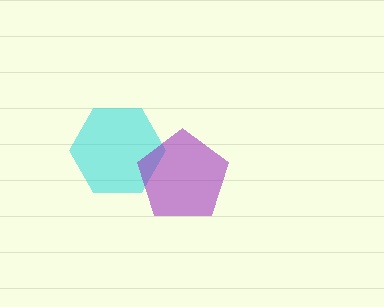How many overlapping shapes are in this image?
There are 2 overlapping shapes in the image.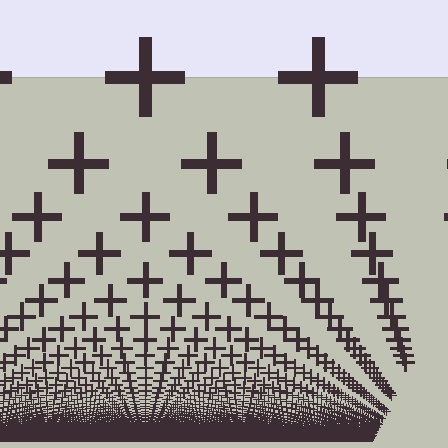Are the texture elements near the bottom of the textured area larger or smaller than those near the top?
Smaller. The gradient is inverted — elements near the bottom are smaller and denser.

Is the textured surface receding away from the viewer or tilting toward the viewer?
The surface appears to tilt toward the viewer. Texture elements get larger and sparser toward the top.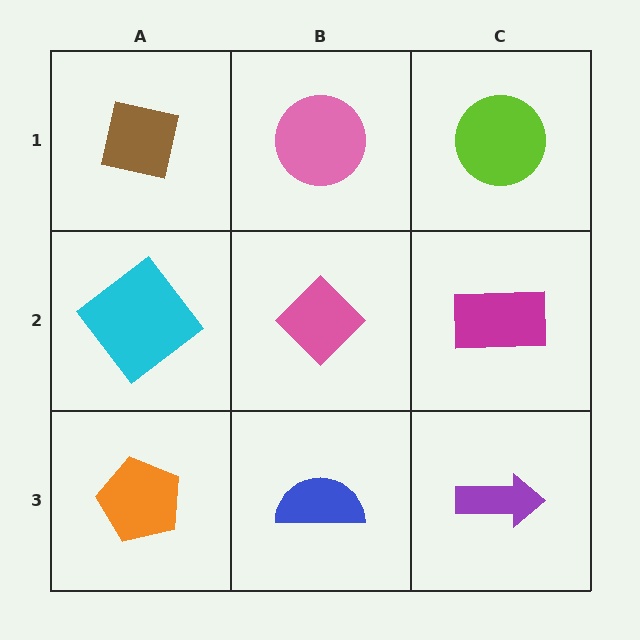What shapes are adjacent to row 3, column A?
A cyan diamond (row 2, column A), a blue semicircle (row 3, column B).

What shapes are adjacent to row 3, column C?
A magenta rectangle (row 2, column C), a blue semicircle (row 3, column B).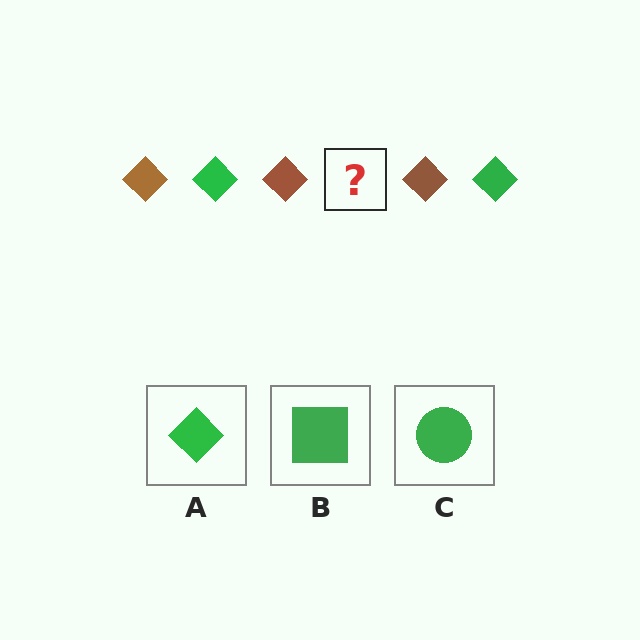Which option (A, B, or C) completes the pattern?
A.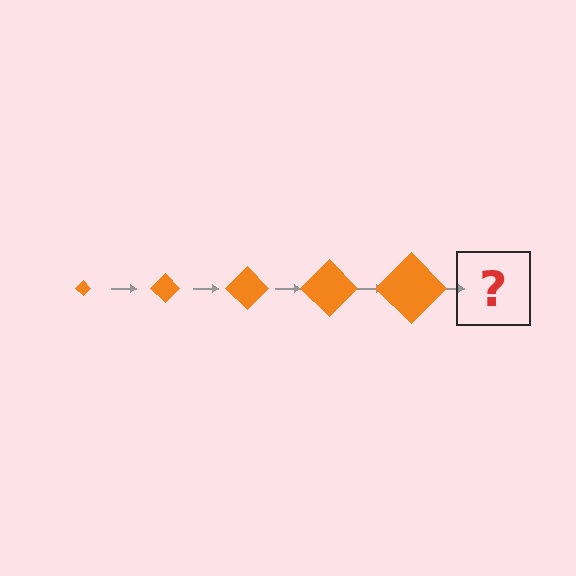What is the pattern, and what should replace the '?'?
The pattern is that the diamond gets progressively larger each step. The '?' should be an orange diamond, larger than the previous one.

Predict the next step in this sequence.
The next step is an orange diamond, larger than the previous one.